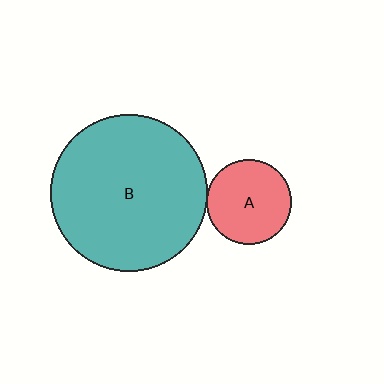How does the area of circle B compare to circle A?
Approximately 3.5 times.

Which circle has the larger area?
Circle B (teal).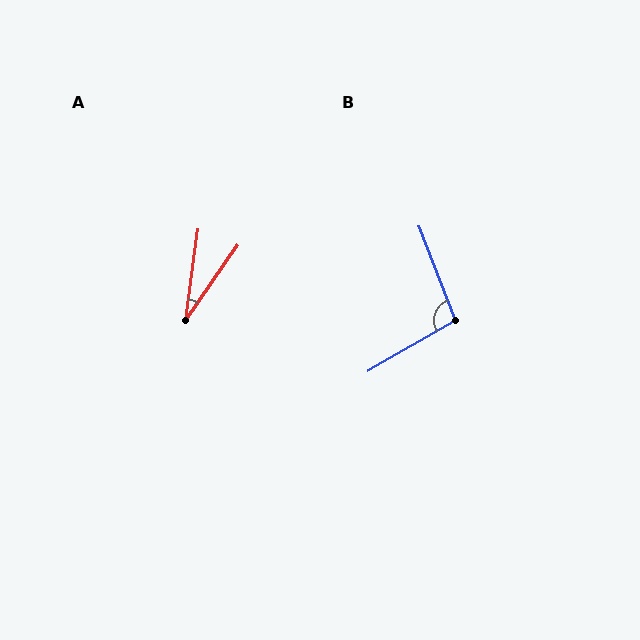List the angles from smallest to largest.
A (27°), B (99°).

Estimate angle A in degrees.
Approximately 27 degrees.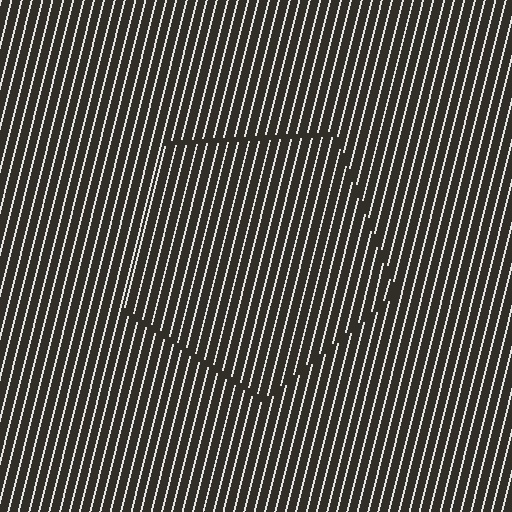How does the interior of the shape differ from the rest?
The interior of the shape contains the same grating, shifted by half a period — the contour is defined by the phase discontinuity where line-ends from the inner and outer gratings abut.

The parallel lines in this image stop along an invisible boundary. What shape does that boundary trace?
An illusory pentagon. The interior of the shape contains the same grating, shifted by half a period — the contour is defined by the phase discontinuity where line-ends from the inner and outer gratings abut.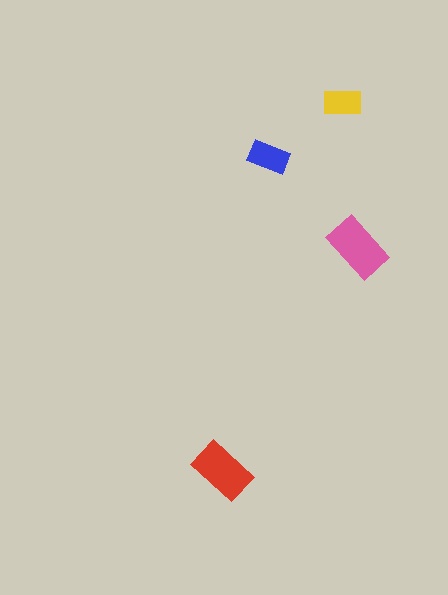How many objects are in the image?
There are 4 objects in the image.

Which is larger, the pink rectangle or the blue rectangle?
The pink one.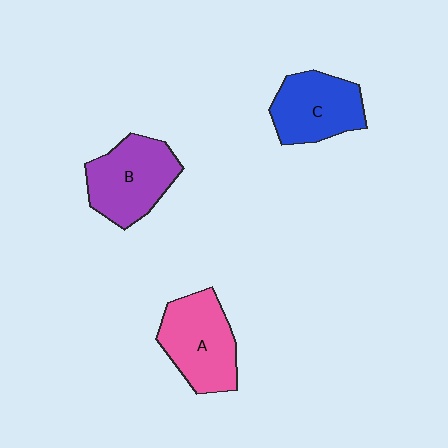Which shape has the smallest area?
Shape C (blue).